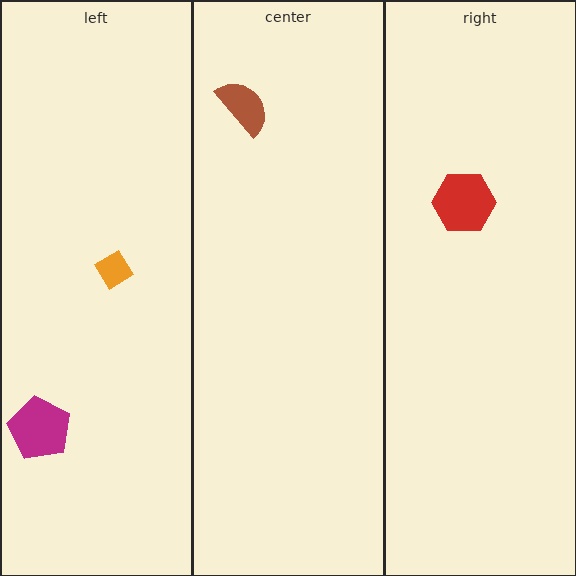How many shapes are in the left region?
2.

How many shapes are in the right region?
1.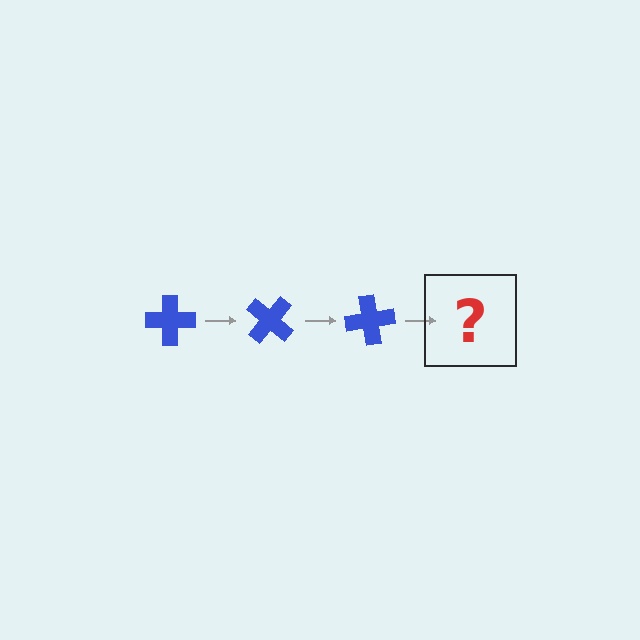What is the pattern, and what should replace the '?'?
The pattern is that the cross rotates 40 degrees each step. The '?' should be a blue cross rotated 120 degrees.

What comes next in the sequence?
The next element should be a blue cross rotated 120 degrees.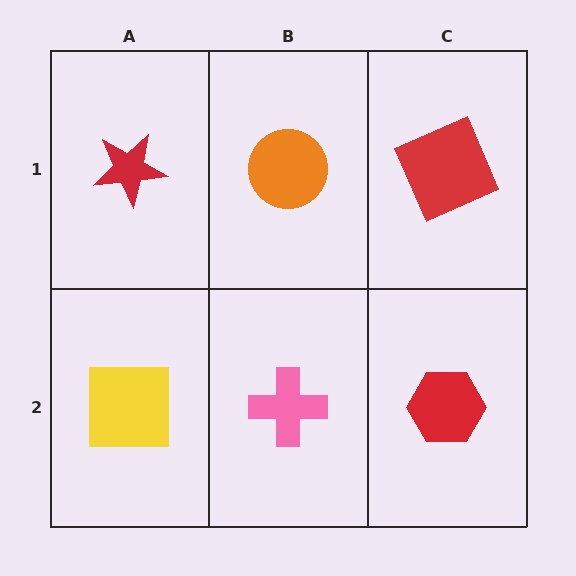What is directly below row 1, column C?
A red hexagon.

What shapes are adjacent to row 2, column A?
A red star (row 1, column A), a pink cross (row 2, column B).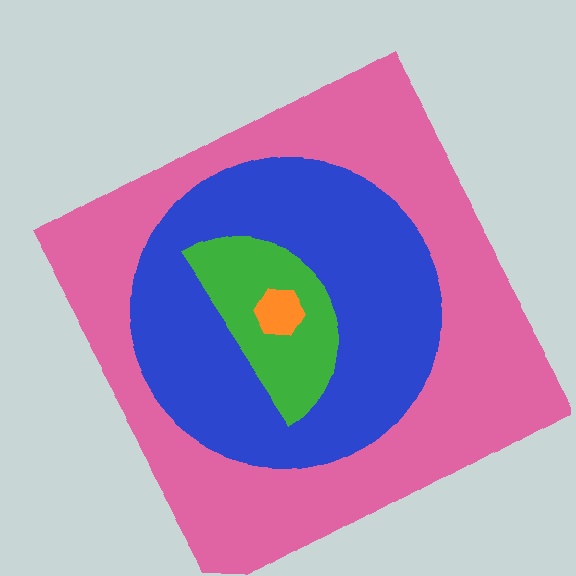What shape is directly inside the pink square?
The blue circle.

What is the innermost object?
The orange hexagon.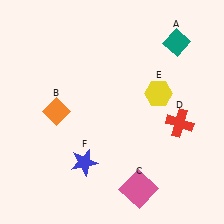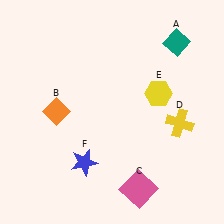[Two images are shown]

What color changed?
The cross (D) changed from red in Image 1 to yellow in Image 2.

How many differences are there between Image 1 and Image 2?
There is 1 difference between the two images.